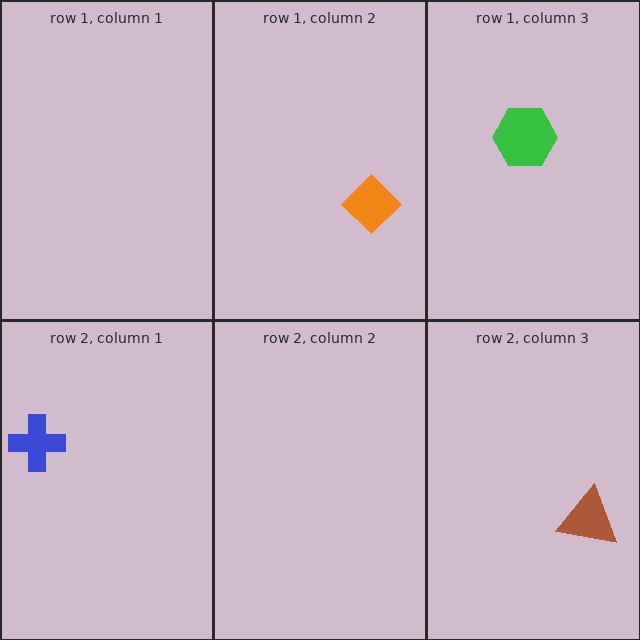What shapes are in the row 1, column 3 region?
The green hexagon.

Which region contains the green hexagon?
The row 1, column 3 region.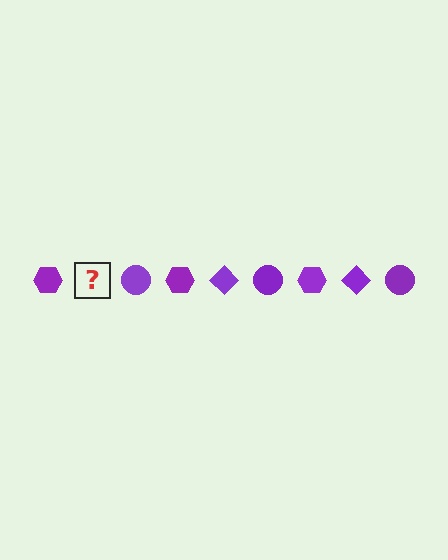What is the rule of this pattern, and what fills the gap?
The rule is that the pattern cycles through hexagon, diamond, circle shapes in purple. The gap should be filled with a purple diamond.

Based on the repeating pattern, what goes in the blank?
The blank should be a purple diamond.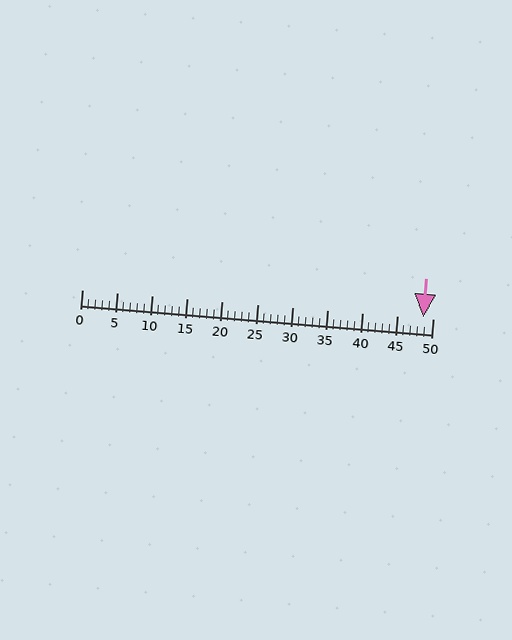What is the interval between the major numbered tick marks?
The major tick marks are spaced 5 units apart.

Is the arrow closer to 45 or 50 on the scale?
The arrow is closer to 50.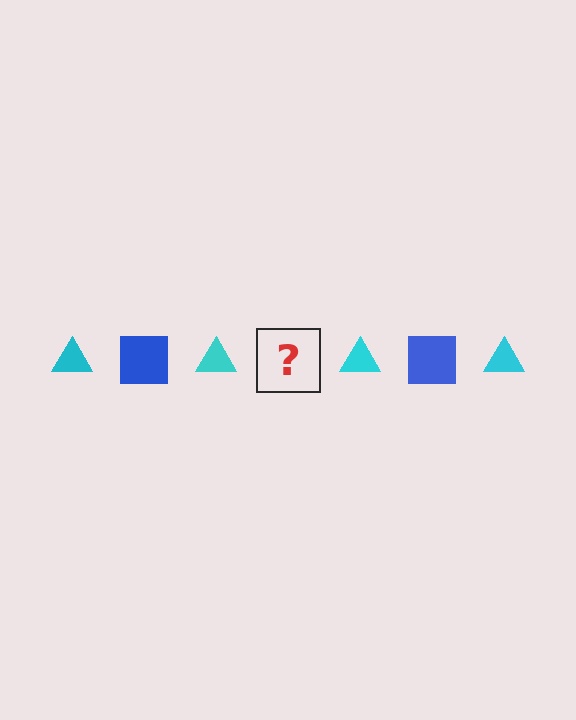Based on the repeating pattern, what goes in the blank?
The blank should be a blue square.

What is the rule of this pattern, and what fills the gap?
The rule is that the pattern alternates between cyan triangle and blue square. The gap should be filled with a blue square.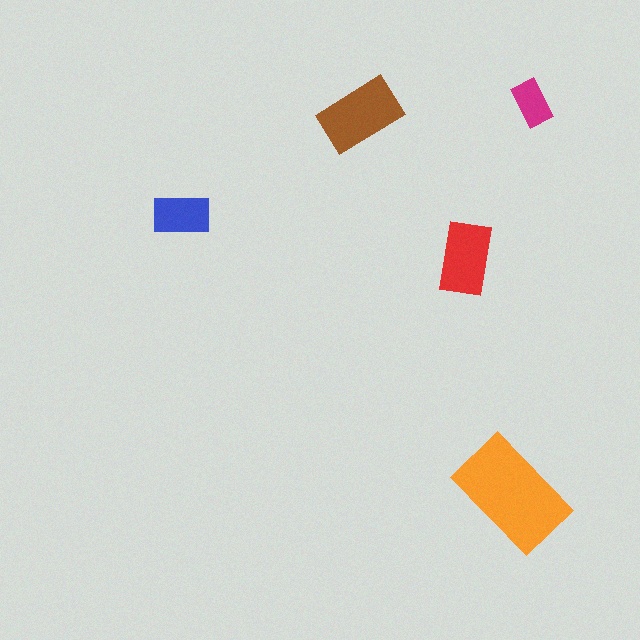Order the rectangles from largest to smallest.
the orange one, the brown one, the red one, the blue one, the magenta one.